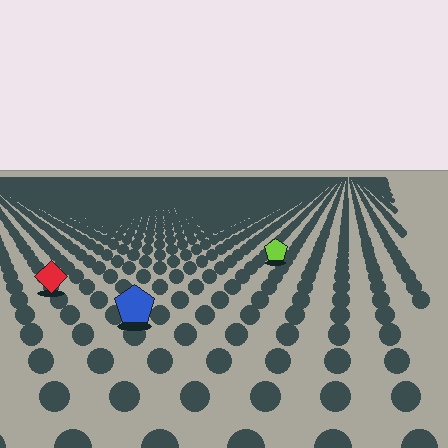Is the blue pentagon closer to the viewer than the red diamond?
Yes. The blue pentagon is closer — you can tell from the texture gradient: the ground texture is coarser near it.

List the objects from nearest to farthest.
From nearest to farthest: the blue pentagon, the red diamond, the lime pentagon.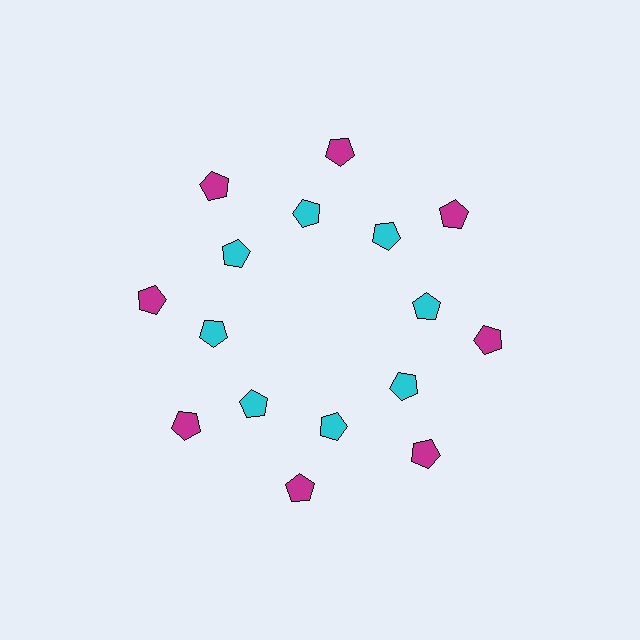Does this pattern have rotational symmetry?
Yes, this pattern has 8-fold rotational symmetry. It looks the same after rotating 45 degrees around the center.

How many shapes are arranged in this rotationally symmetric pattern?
There are 16 shapes, arranged in 8 groups of 2.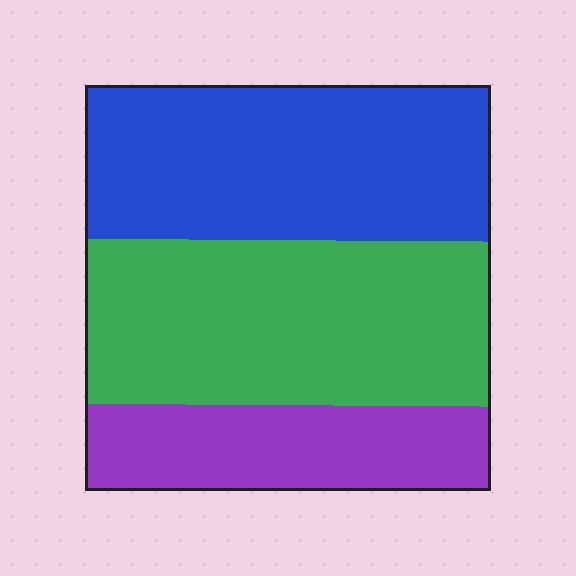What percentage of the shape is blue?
Blue takes up about three eighths (3/8) of the shape.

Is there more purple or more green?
Green.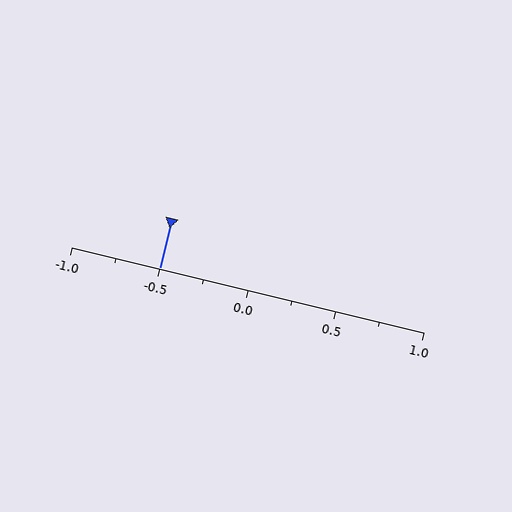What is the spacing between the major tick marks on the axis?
The major ticks are spaced 0.5 apart.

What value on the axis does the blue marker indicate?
The marker indicates approximately -0.5.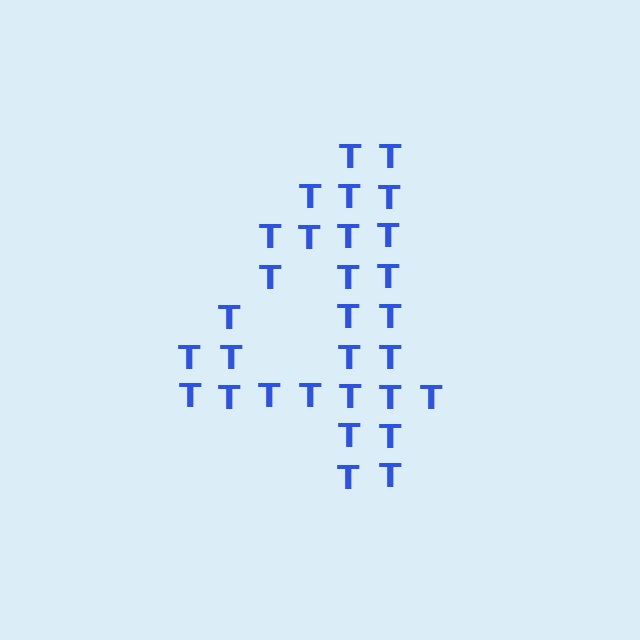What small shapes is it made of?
It is made of small letter T's.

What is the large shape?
The large shape is the digit 4.